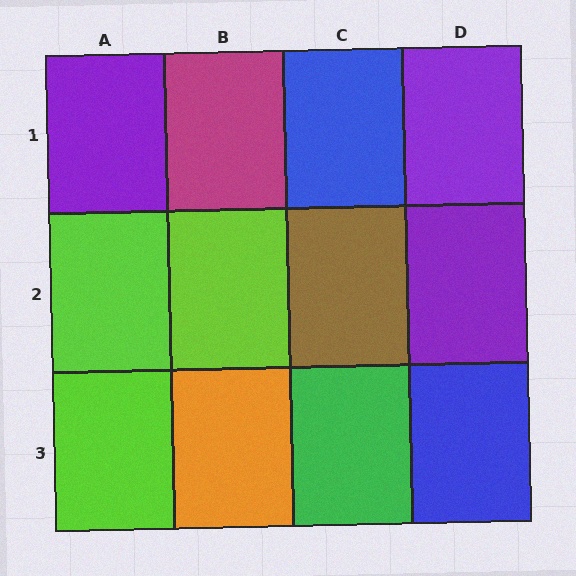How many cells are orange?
1 cell is orange.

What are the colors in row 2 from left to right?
Lime, lime, brown, purple.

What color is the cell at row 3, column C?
Green.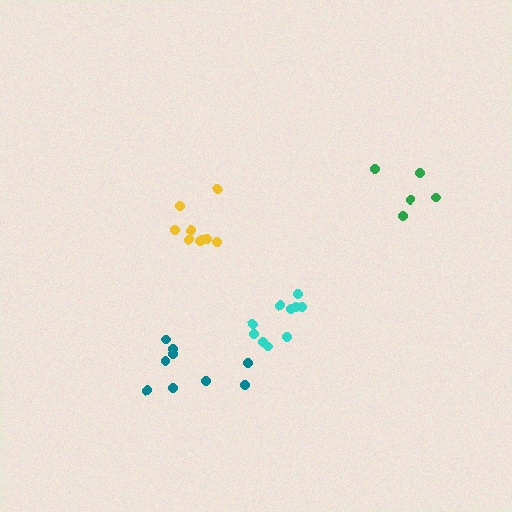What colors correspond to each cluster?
The clusters are colored: yellow, green, cyan, teal.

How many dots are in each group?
Group 1: 9 dots, Group 2: 5 dots, Group 3: 10 dots, Group 4: 9 dots (33 total).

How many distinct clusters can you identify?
There are 4 distinct clusters.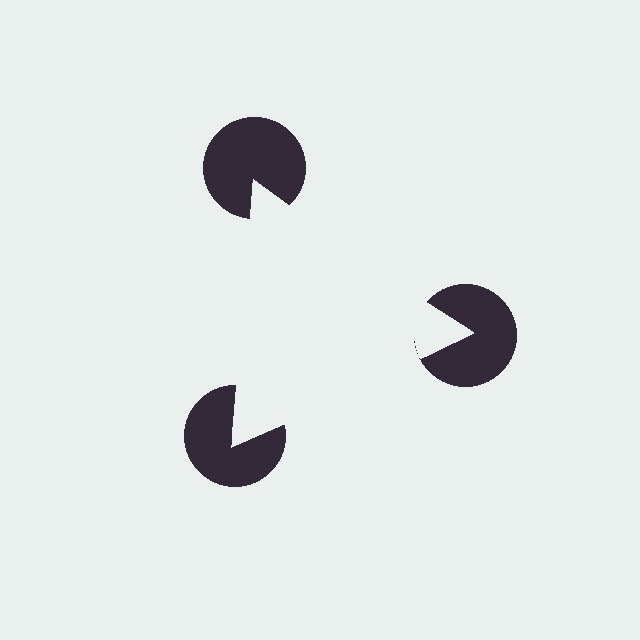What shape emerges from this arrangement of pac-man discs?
An illusory triangle — its edges are inferred from the aligned wedge cuts in the pac-man discs, not physically drawn.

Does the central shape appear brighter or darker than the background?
It typically appears slightly brighter than the background, even though no actual brightness change is drawn.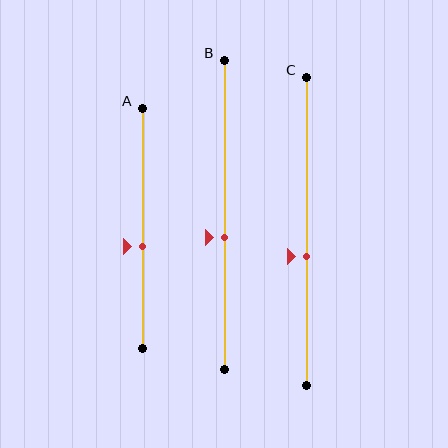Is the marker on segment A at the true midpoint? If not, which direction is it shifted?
No, the marker on segment A is shifted downward by about 8% of the segment length.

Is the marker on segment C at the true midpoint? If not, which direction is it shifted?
No, the marker on segment C is shifted downward by about 8% of the segment length.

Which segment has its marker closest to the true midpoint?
Segment B has its marker closest to the true midpoint.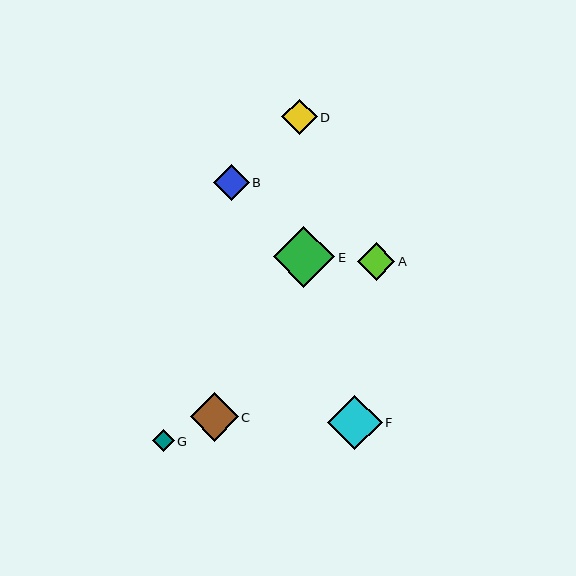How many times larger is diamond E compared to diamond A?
Diamond E is approximately 1.6 times the size of diamond A.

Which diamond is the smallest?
Diamond G is the smallest with a size of approximately 21 pixels.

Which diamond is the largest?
Diamond E is the largest with a size of approximately 61 pixels.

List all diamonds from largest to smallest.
From largest to smallest: E, F, C, A, B, D, G.